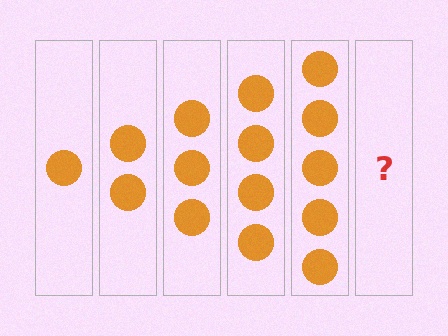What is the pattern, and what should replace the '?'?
The pattern is that each step adds one more circle. The '?' should be 6 circles.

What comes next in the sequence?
The next element should be 6 circles.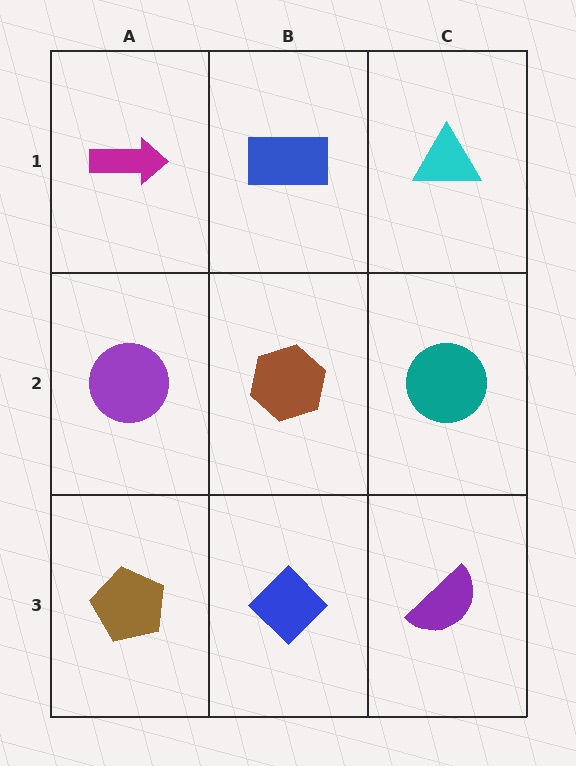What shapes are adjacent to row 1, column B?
A brown hexagon (row 2, column B), a magenta arrow (row 1, column A), a cyan triangle (row 1, column C).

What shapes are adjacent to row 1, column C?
A teal circle (row 2, column C), a blue rectangle (row 1, column B).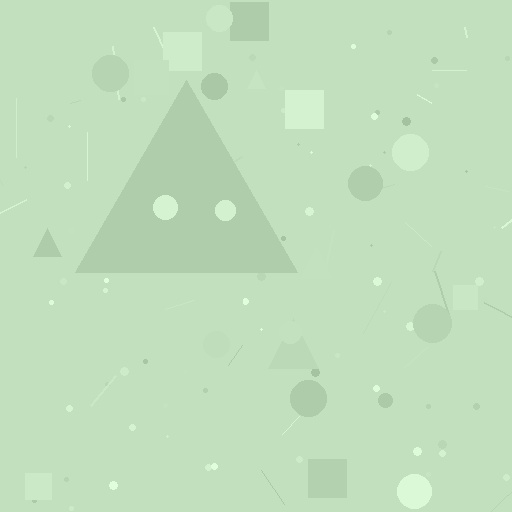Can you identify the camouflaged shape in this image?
The camouflaged shape is a triangle.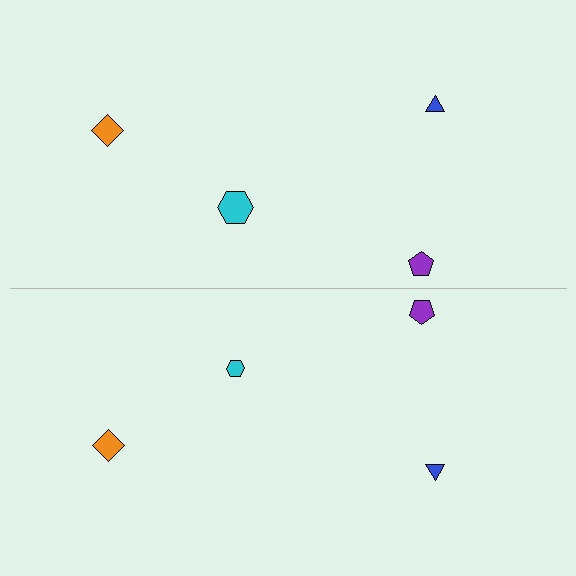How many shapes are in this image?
There are 8 shapes in this image.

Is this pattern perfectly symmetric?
No, the pattern is not perfectly symmetric. The cyan hexagon on the bottom side has a different size than its mirror counterpart.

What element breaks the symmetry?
The cyan hexagon on the bottom side has a different size than its mirror counterpart.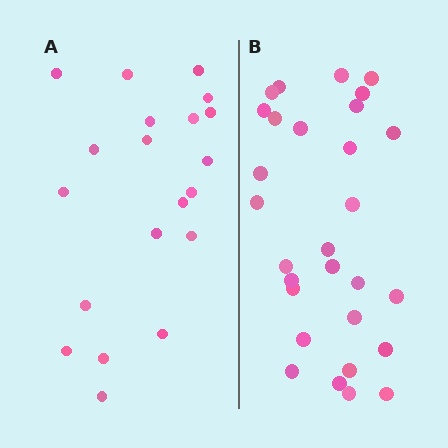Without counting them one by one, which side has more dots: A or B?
Region B (the right region) has more dots.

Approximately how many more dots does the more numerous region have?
Region B has roughly 8 or so more dots than region A.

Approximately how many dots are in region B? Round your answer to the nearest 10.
About 30 dots. (The exact count is 29, which rounds to 30.)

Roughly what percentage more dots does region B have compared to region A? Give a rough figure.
About 45% more.